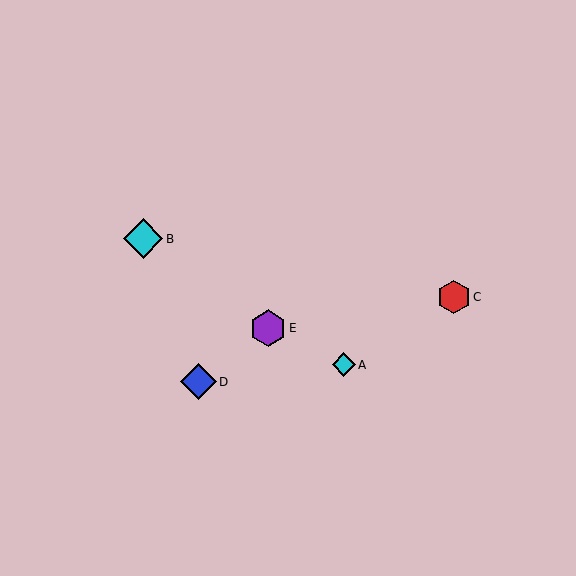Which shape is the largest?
The cyan diamond (labeled B) is the largest.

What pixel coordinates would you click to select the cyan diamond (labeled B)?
Click at (143, 239) to select the cyan diamond B.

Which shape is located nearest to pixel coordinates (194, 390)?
The blue diamond (labeled D) at (198, 382) is nearest to that location.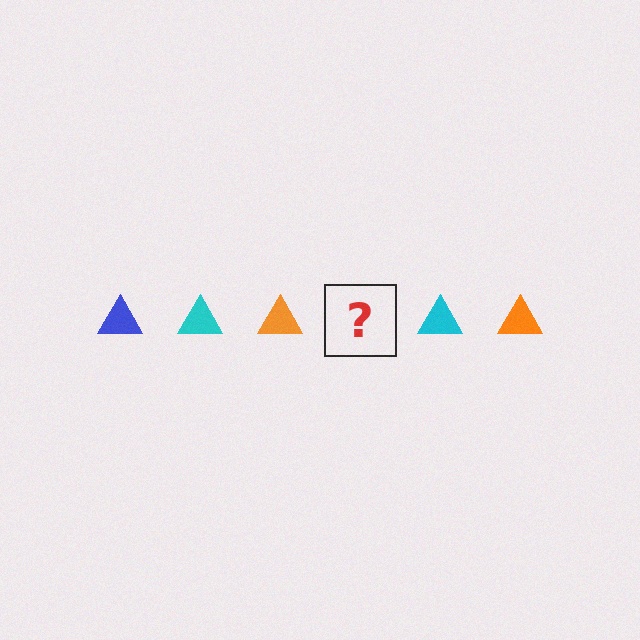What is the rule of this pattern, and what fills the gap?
The rule is that the pattern cycles through blue, cyan, orange triangles. The gap should be filled with a blue triangle.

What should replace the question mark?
The question mark should be replaced with a blue triangle.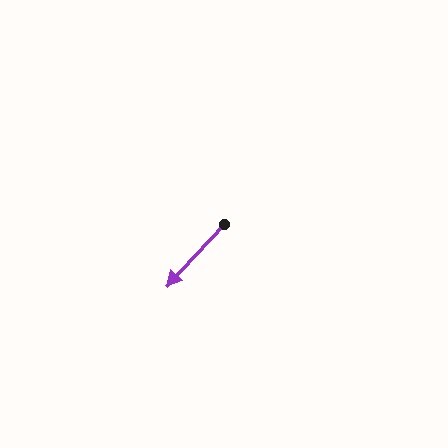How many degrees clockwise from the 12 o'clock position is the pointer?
Approximately 223 degrees.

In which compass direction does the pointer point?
Southwest.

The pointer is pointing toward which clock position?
Roughly 7 o'clock.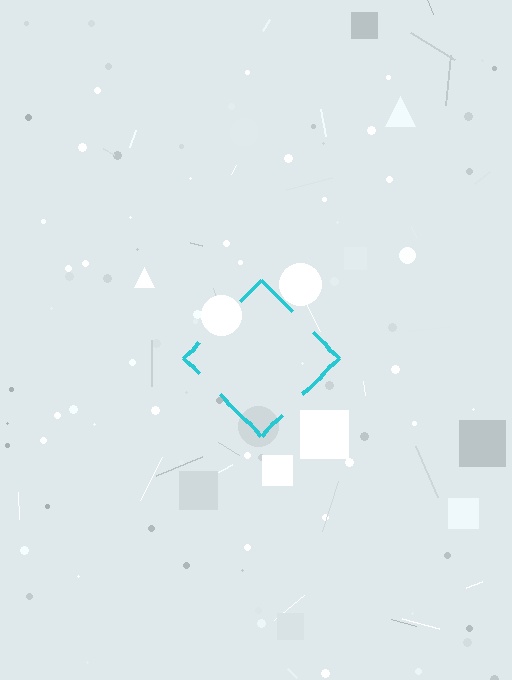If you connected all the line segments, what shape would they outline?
They would outline a diamond.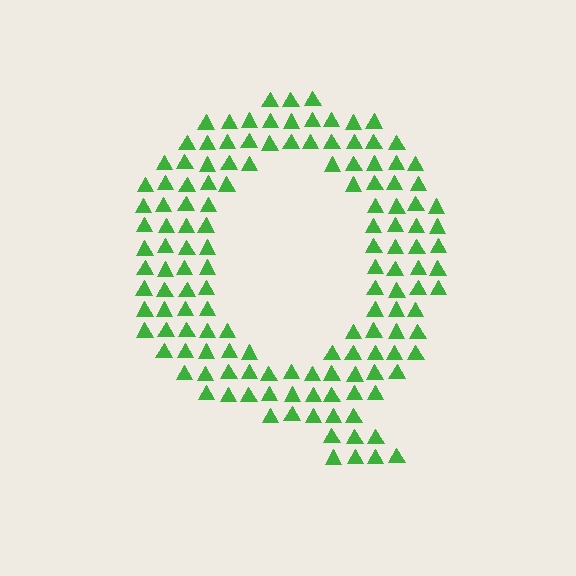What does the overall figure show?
The overall figure shows the letter Q.